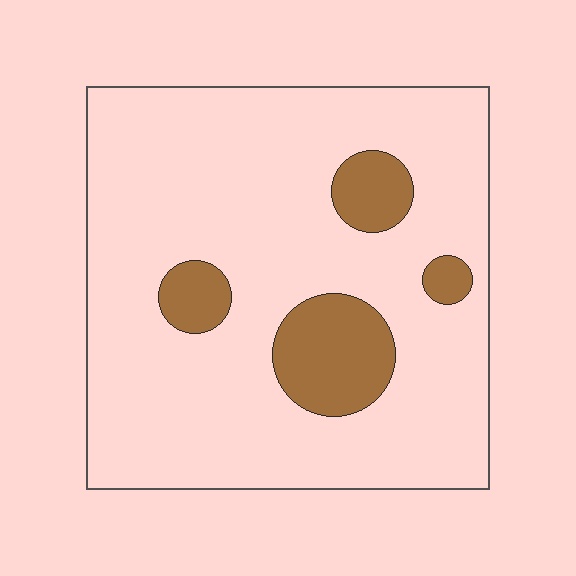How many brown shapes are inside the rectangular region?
4.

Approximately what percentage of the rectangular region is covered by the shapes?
Approximately 15%.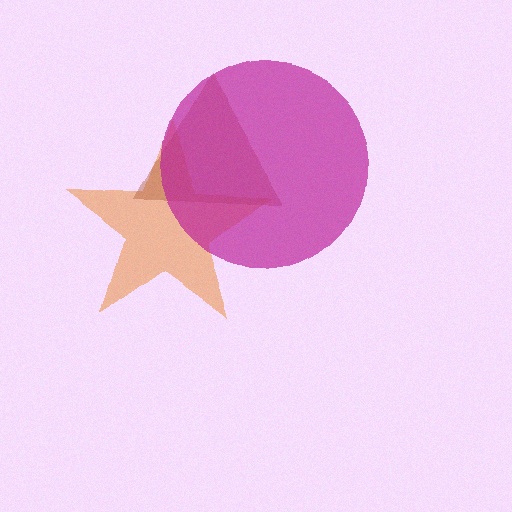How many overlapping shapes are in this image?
There are 3 overlapping shapes in the image.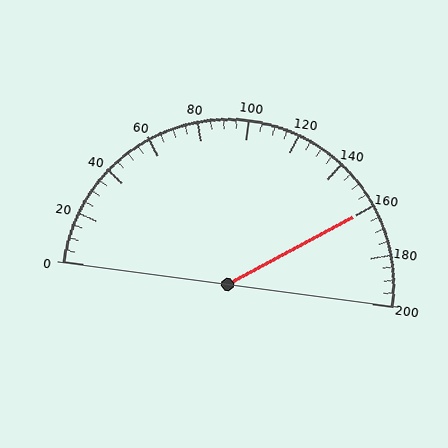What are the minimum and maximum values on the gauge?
The gauge ranges from 0 to 200.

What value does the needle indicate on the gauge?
The needle indicates approximately 160.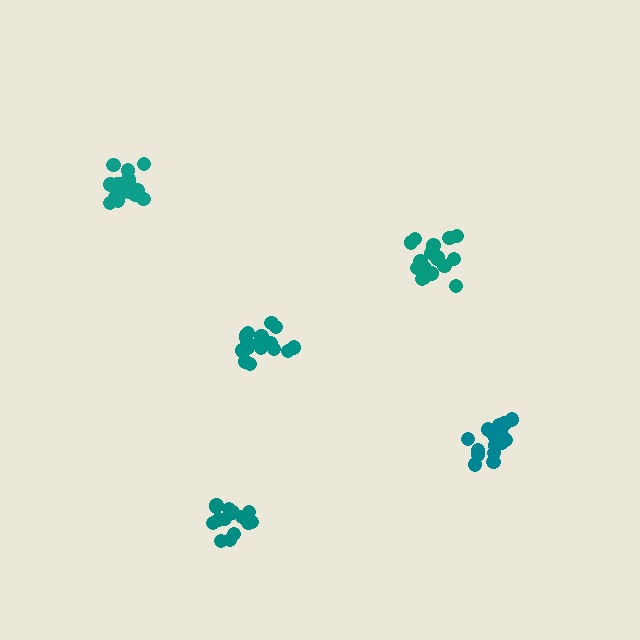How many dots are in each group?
Group 1: 17 dots, Group 2: 17 dots, Group 3: 17 dots, Group 4: 18 dots, Group 5: 15 dots (84 total).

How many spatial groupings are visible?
There are 5 spatial groupings.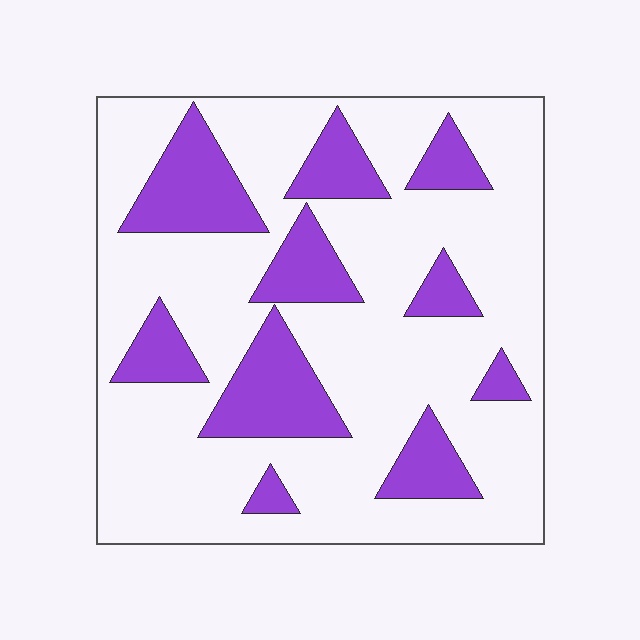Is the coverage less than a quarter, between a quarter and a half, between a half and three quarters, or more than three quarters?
Between a quarter and a half.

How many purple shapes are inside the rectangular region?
10.